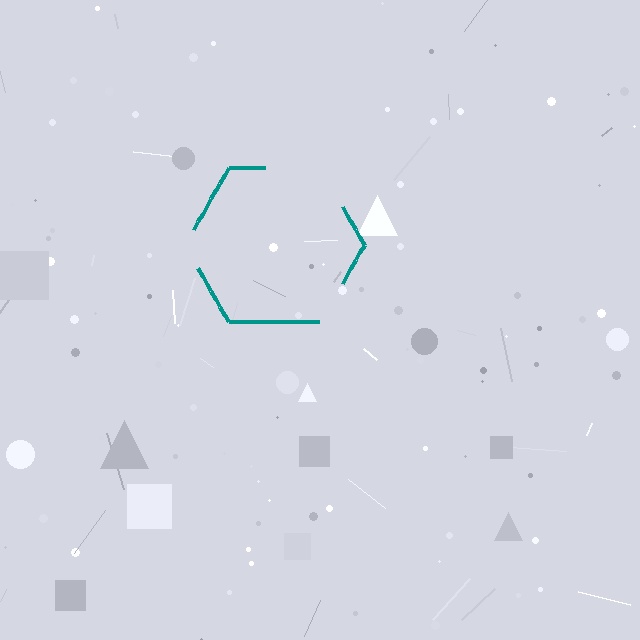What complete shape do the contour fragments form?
The contour fragments form a hexagon.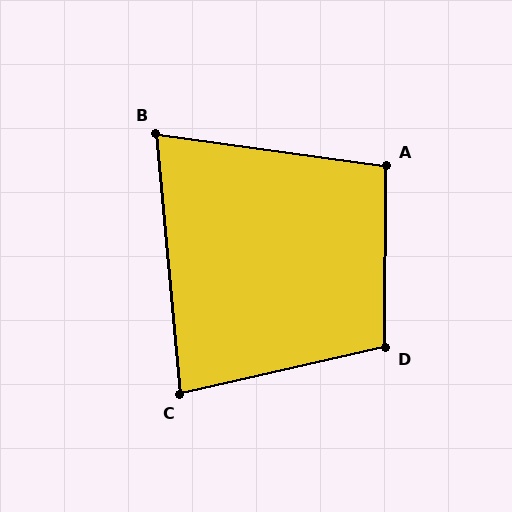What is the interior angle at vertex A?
Approximately 98 degrees (obtuse).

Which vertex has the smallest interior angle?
B, at approximately 77 degrees.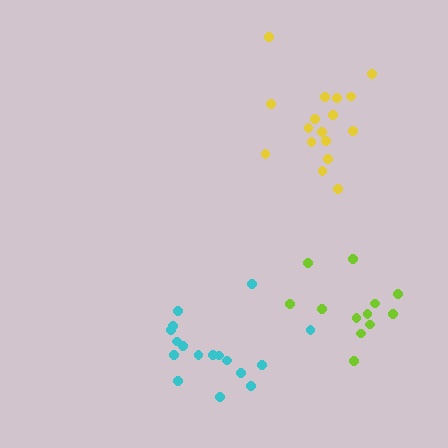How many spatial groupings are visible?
There are 3 spatial groupings.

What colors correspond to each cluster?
The clusters are colored: cyan, yellow, lime.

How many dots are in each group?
Group 1: 17 dots, Group 2: 17 dots, Group 3: 12 dots (46 total).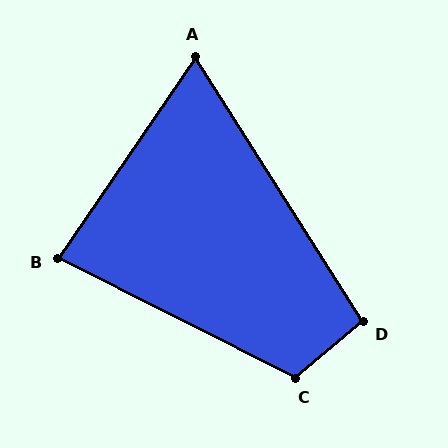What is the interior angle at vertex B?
Approximately 82 degrees (acute).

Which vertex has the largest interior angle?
C, at approximately 113 degrees.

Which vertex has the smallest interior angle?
A, at approximately 67 degrees.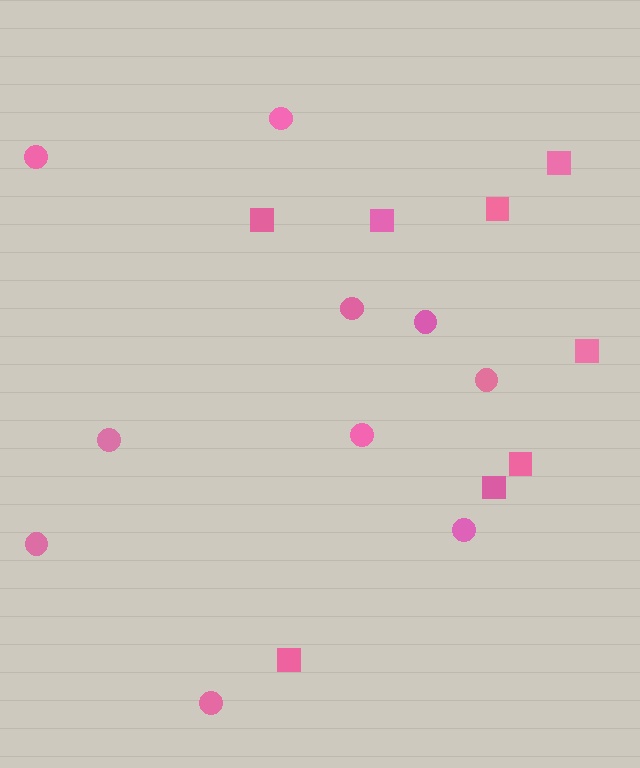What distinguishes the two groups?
There are 2 groups: one group of squares (8) and one group of circles (10).